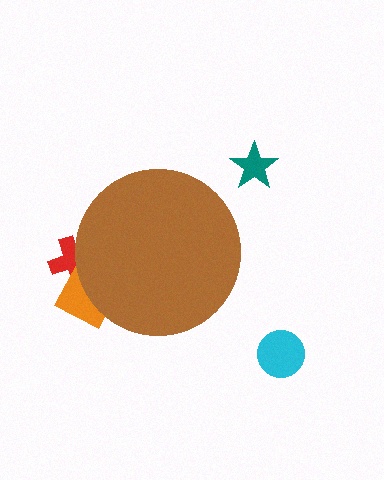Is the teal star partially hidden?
No, the teal star is fully visible.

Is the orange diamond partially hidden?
Yes, the orange diamond is partially hidden behind the brown circle.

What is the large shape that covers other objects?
A brown circle.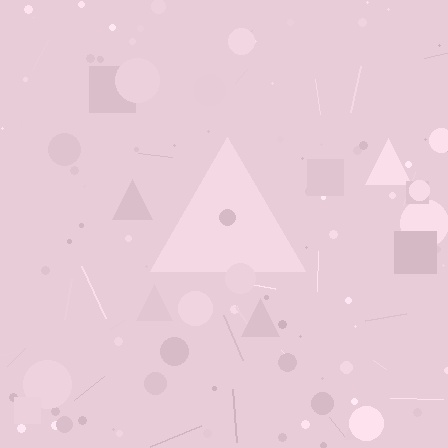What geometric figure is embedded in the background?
A triangle is embedded in the background.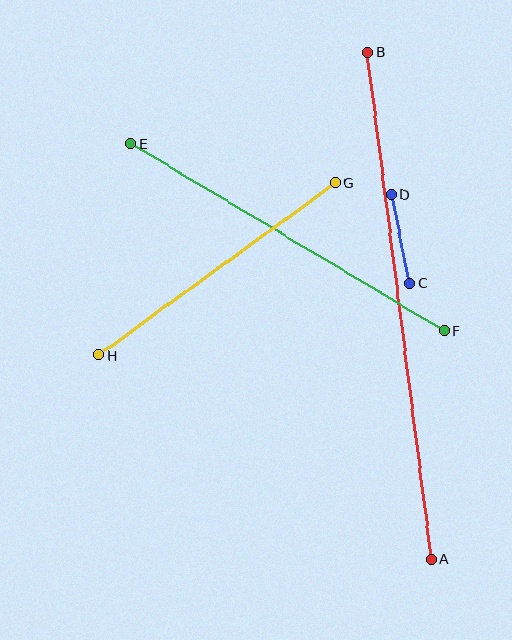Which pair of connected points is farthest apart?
Points A and B are farthest apart.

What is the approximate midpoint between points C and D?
The midpoint is at approximately (400, 239) pixels.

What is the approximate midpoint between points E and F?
The midpoint is at approximately (287, 237) pixels.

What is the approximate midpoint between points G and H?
The midpoint is at approximately (217, 269) pixels.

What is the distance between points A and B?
The distance is approximately 511 pixels.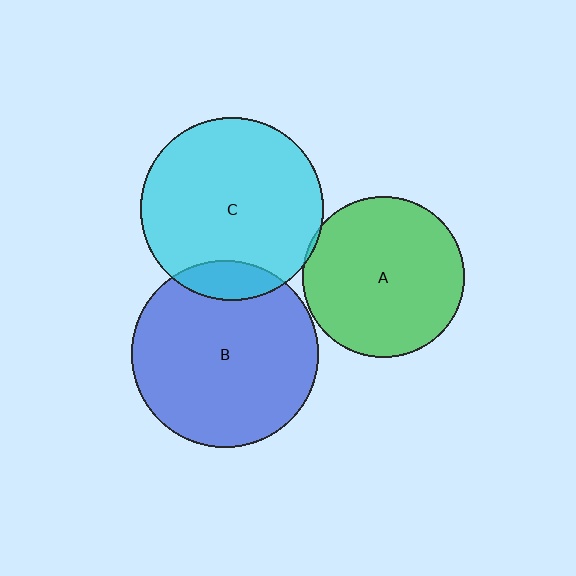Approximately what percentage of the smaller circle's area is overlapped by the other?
Approximately 5%.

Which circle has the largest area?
Circle B (blue).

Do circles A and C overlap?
Yes.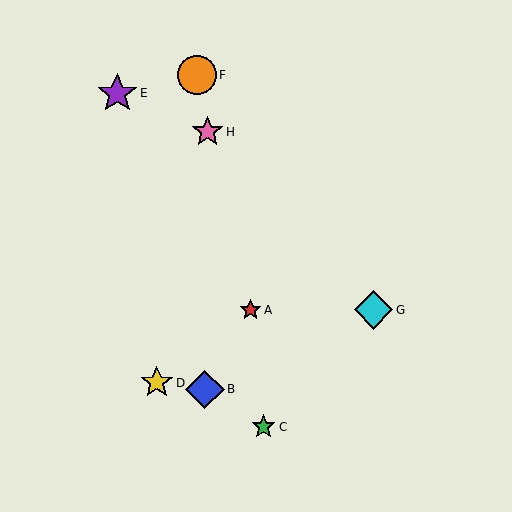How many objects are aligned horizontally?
2 objects (A, G) are aligned horizontally.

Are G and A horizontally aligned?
Yes, both are at y≈310.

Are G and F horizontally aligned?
No, G is at y≈310 and F is at y≈75.